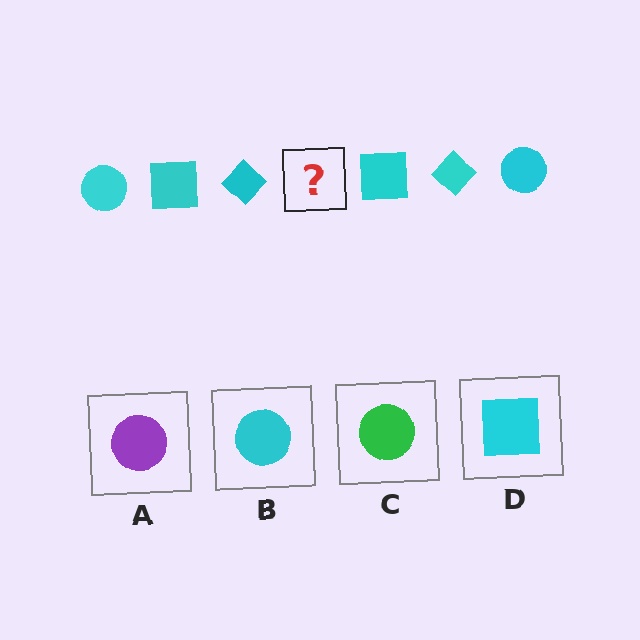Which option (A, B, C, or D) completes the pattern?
B.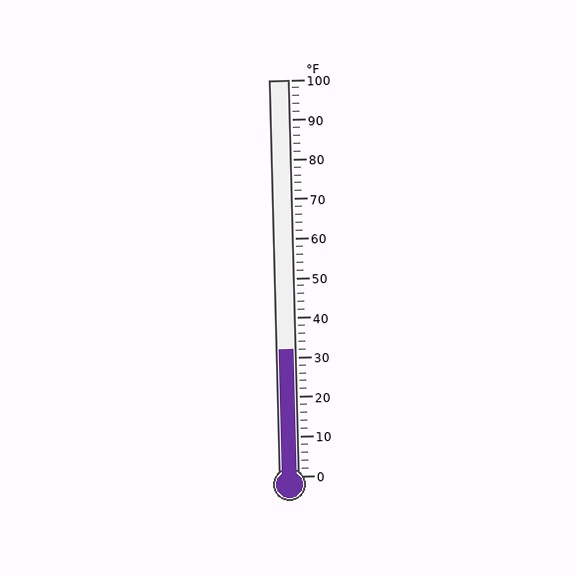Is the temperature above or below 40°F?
The temperature is below 40°F.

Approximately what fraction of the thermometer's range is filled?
The thermometer is filled to approximately 30% of its range.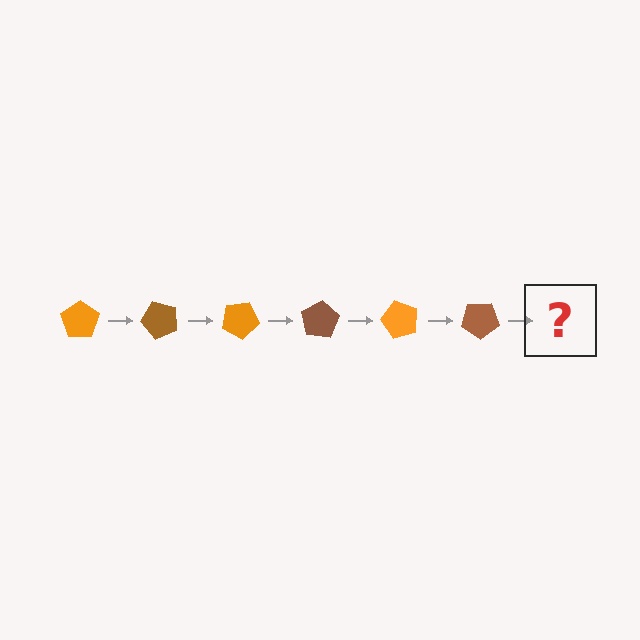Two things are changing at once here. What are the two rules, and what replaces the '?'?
The two rules are that it rotates 50 degrees each step and the color cycles through orange and brown. The '?' should be an orange pentagon, rotated 300 degrees from the start.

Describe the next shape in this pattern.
It should be an orange pentagon, rotated 300 degrees from the start.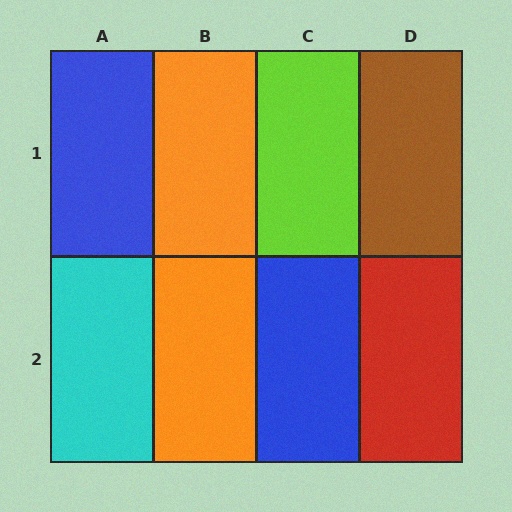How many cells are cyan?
1 cell is cyan.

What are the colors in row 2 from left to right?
Cyan, orange, blue, red.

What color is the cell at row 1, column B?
Orange.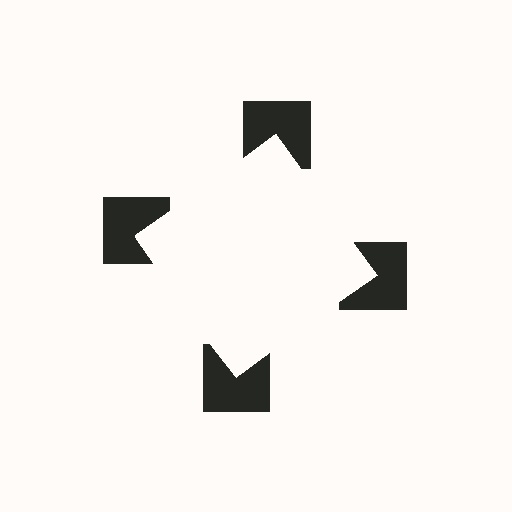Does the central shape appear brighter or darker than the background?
It typically appears slightly brighter than the background, even though no actual brightness change is drawn.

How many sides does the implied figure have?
4 sides.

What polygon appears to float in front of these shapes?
An illusory square — its edges are inferred from the aligned wedge cuts in the notched squares, not physically drawn.